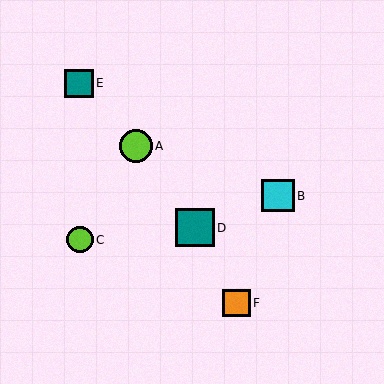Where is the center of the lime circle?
The center of the lime circle is at (136, 146).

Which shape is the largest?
The teal square (labeled D) is the largest.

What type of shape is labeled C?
Shape C is a lime circle.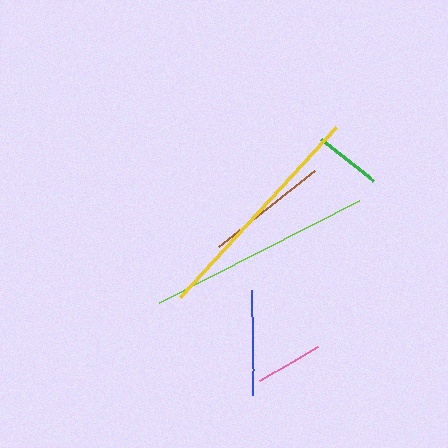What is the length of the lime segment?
The lime segment is approximately 225 pixels long.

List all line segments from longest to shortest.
From longest to shortest: yellow, lime, brown, blue, green, pink.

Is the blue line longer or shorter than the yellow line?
The yellow line is longer than the blue line.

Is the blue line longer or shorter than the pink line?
The blue line is longer than the pink line.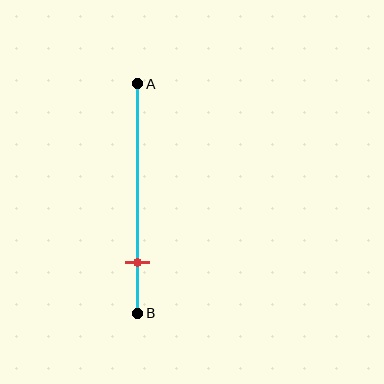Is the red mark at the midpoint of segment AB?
No, the mark is at about 80% from A, not at the 50% midpoint.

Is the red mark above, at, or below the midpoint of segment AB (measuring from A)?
The red mark is below the midpoint of segment AB.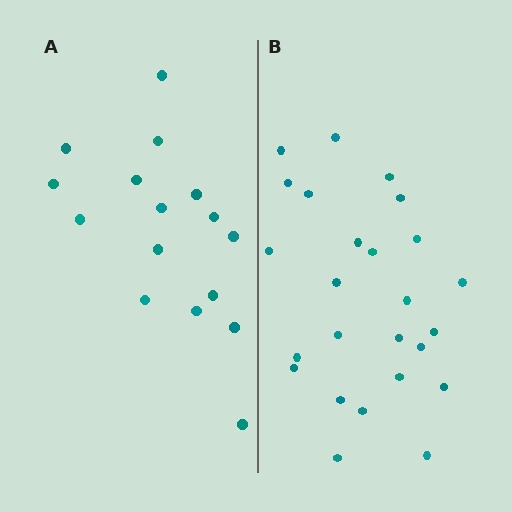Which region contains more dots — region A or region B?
Region B (the right region) has more dots.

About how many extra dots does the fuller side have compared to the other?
Region B has roughly 8 or so more dots than region A.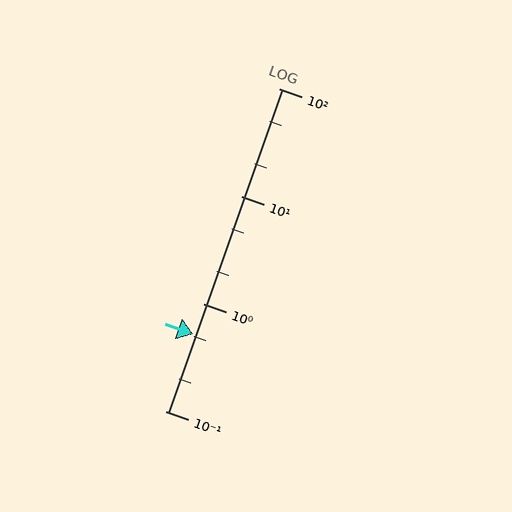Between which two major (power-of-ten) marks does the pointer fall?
The pointer is between 0.1 and 1.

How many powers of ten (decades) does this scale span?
The scale spans 3 decades, from 0.1 to 100.